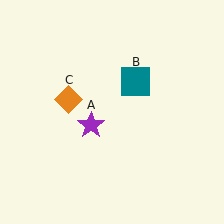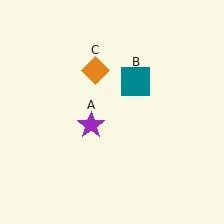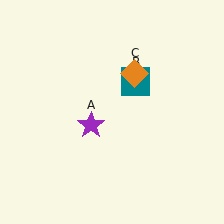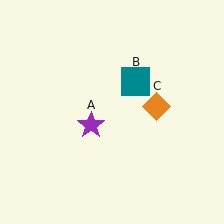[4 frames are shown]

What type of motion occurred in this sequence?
The orange diamond (object C) rotated clockwise around the center of the scene.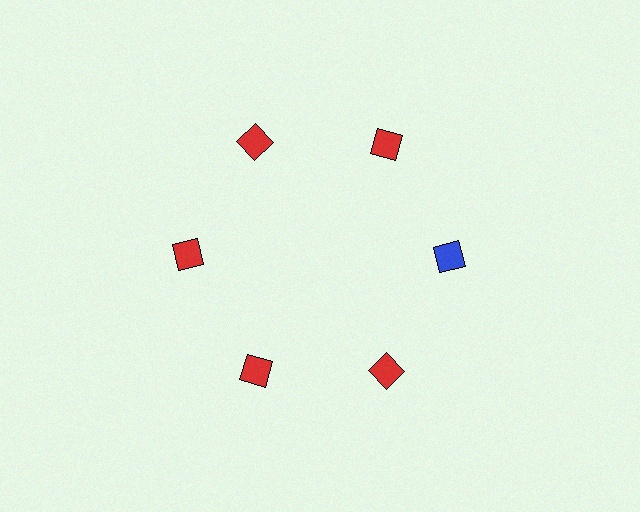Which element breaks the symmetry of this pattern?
The blue diamond at roughly the 3 o'clock position breaks the symmetry. All other shapes are red diamonds.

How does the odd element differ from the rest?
It has a different color: blue instead of red.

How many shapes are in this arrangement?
There are 6 shapes arranged in a ring pattern.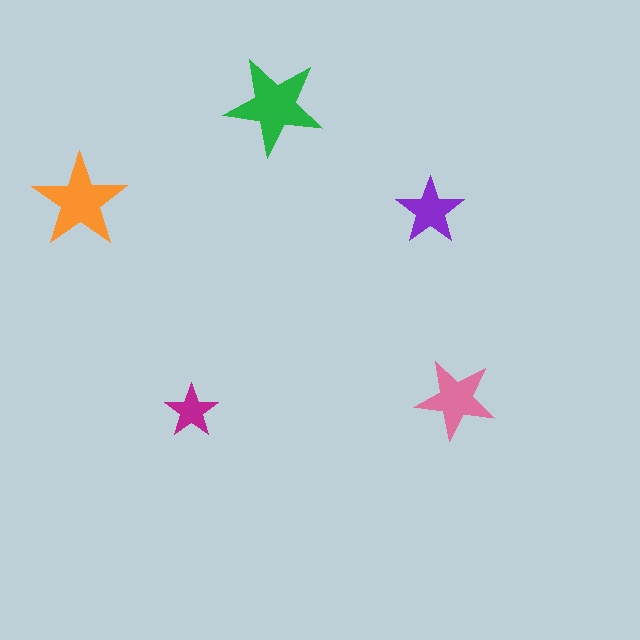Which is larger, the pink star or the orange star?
The orange one.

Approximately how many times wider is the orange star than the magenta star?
About 2 times wider.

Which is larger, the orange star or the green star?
The green one.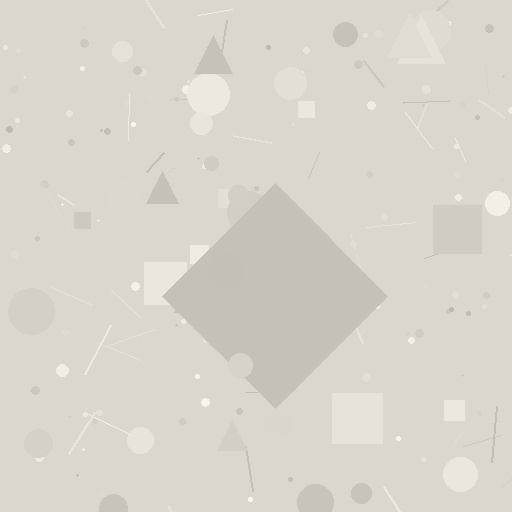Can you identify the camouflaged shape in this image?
The camouflaged shape is a diamond.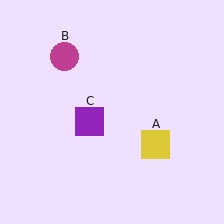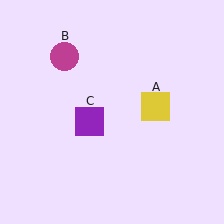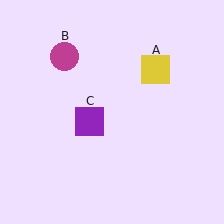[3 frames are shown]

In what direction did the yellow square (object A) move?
The yellow square (object A) moved up.